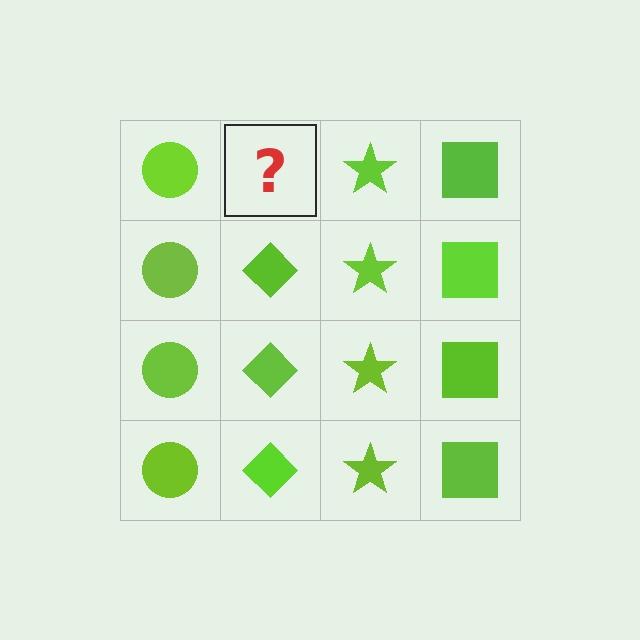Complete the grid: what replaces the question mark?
The question mark should be replaced with a lime diamond.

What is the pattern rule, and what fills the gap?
The rule is that each column has a consistent shape. The gap should be filled with a lime diamond.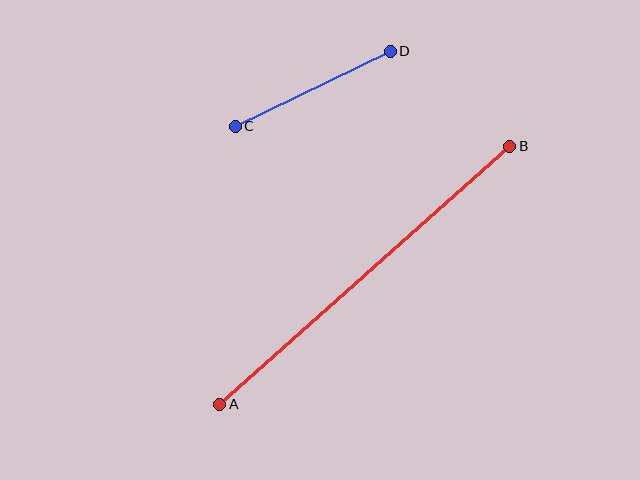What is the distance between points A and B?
The distance is approximately 388 pixels.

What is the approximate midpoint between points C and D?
The midpoint is at approximately (313, 89) pixels.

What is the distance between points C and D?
The distance is approximately 172 pixels.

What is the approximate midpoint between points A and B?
The midpoint is at approximately (365, 275) pixels.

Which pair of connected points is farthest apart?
Points A and B are farthest apart.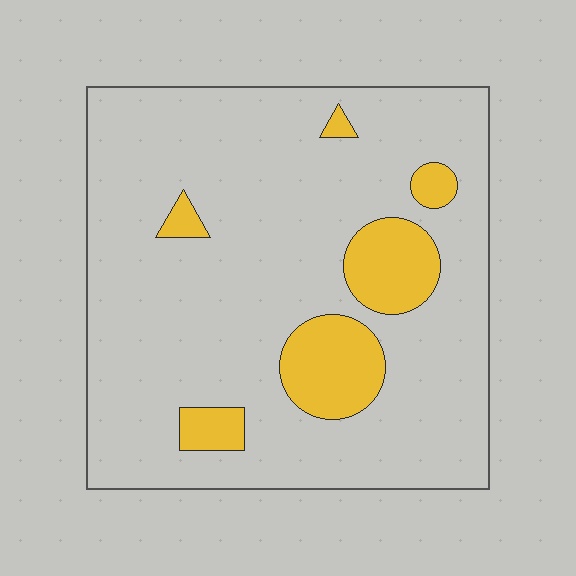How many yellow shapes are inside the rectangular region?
6.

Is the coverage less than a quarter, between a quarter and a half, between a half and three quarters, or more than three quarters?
Less than a quarter.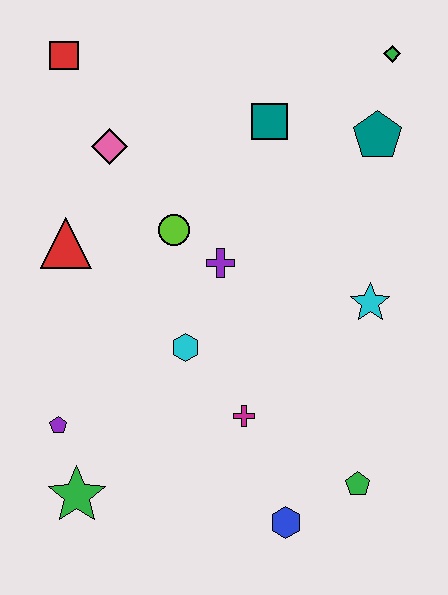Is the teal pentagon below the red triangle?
No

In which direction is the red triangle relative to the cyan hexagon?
The red triangle is to the left of the cyan hexagon.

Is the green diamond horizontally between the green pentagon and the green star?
No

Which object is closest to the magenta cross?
The cyan hexagon is closest to the magenta cross.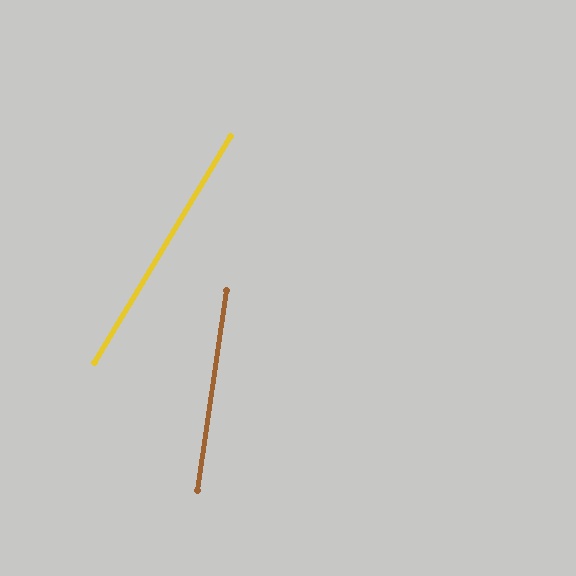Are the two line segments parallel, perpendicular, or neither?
Neither parallel nor perpendicular — they differ by about 23°.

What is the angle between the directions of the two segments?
Approximately 23 degrees.